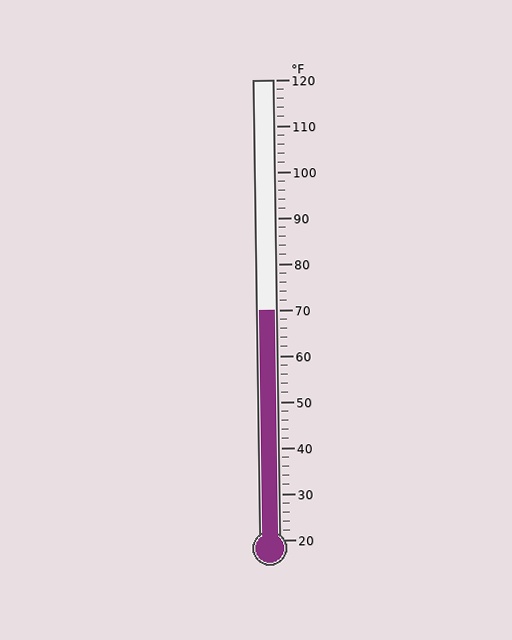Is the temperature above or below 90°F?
The temperature is below 90°F.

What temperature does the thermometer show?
The thermometer shows approximately 70°F.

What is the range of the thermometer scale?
The thermometer scale ranges from 20°F to 120°F.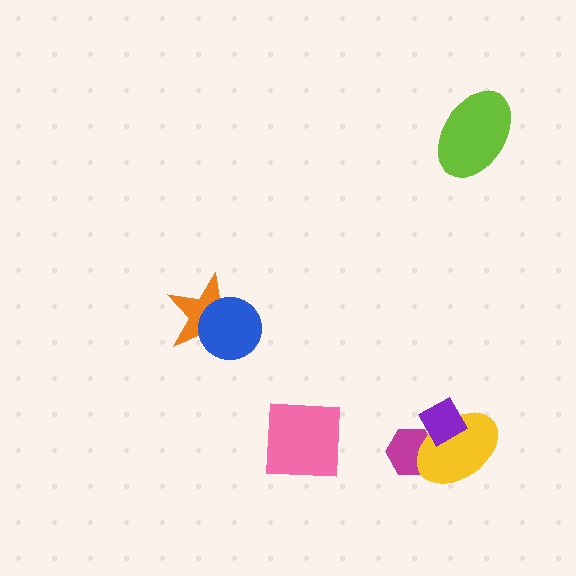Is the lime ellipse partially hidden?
No, no other shape covers it.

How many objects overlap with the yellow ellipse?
2 objects overlap with the yellow ellipse.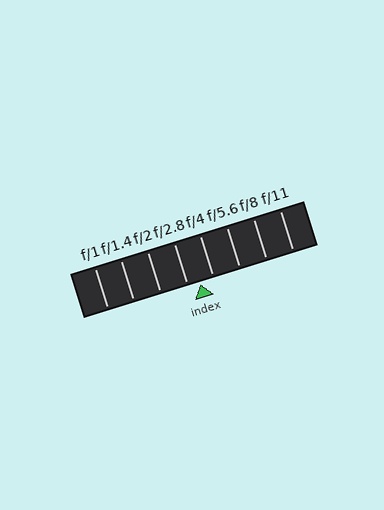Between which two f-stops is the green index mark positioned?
The index mark is between f/2.8 and f/4.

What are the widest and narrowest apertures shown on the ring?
The widest aperture shown is f/1 and the narrowest is f/11.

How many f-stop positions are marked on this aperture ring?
There are 8 f-stop positions marked.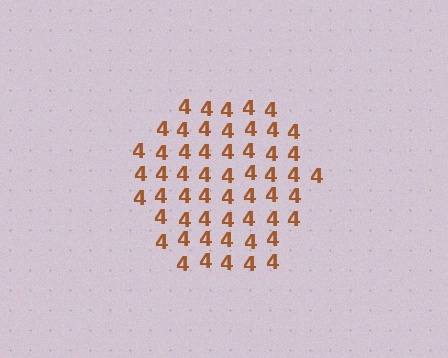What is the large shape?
The large shape is a hexagon.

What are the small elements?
The small elements are digit 4's.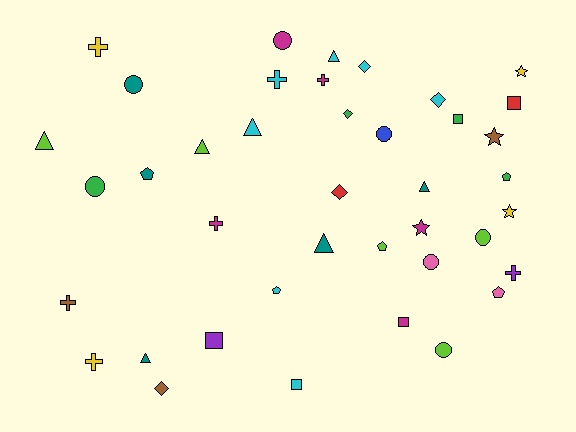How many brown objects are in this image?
There are 3 brown objects.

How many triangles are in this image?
There are 7 triangles.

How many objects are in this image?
There are 40 objects.